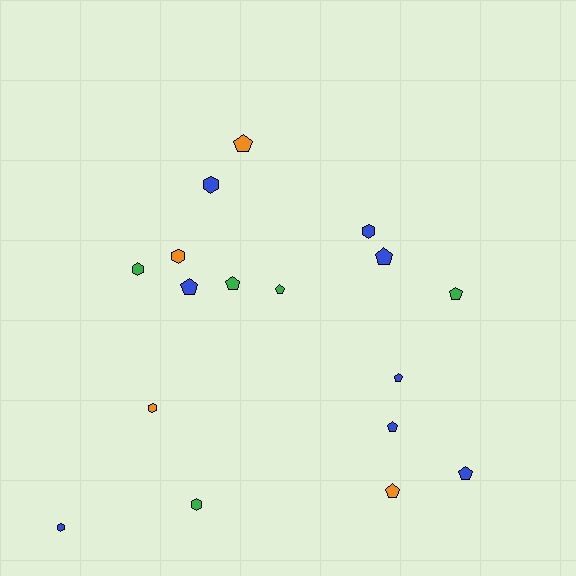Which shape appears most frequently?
Pentagon, with 10 objects.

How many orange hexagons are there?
There are 2 orange hexagons.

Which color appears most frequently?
Blue, with 8 objects.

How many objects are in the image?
There are 17 objects.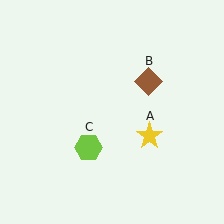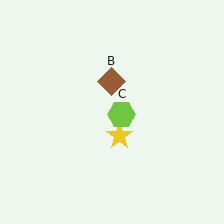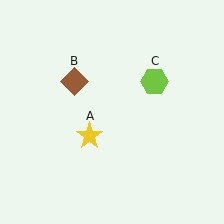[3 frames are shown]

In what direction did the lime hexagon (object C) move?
The lime hexagon (object C) moved up and to the right.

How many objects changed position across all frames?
3 objects changed position: yellow star (object A), brown diamond (object B), lime hexagon (object C).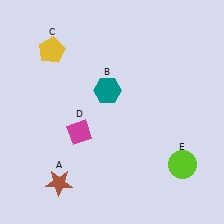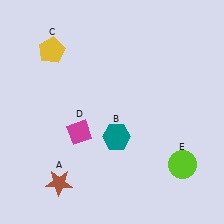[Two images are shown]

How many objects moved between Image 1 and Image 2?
1 object moved between the two images.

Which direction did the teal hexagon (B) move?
The teal hexagon (B) moved down.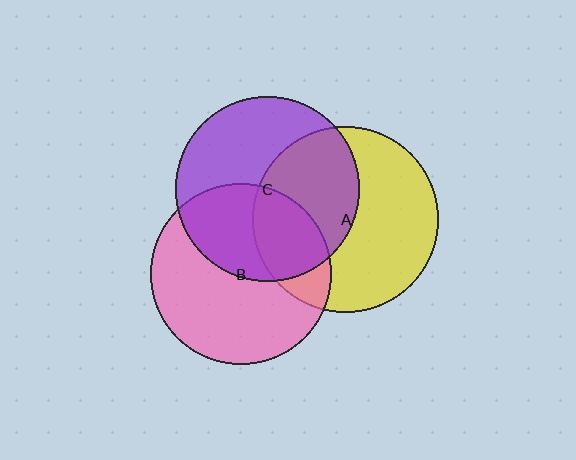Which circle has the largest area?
Circle A (yellow).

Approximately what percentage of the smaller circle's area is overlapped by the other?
Approximately 40%.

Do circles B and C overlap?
Yes.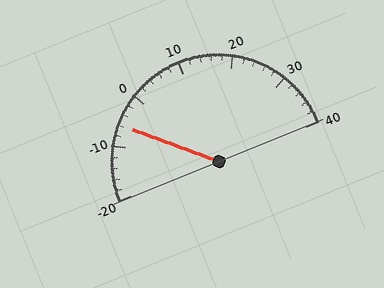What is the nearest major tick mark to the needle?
The nearest major tick mark is -10.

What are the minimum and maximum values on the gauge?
The gauge ranges from -20 to 40.